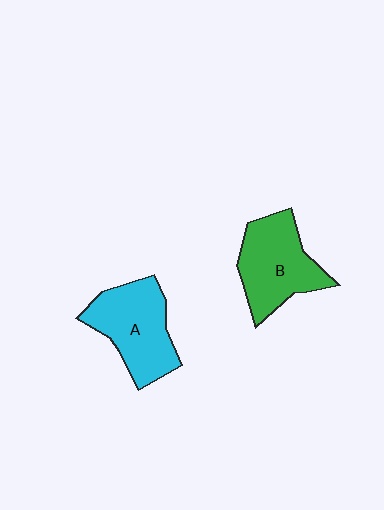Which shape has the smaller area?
Shape B (green).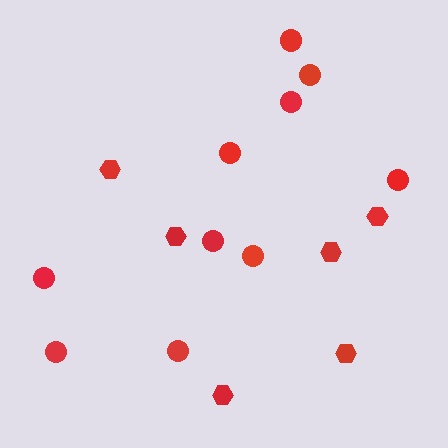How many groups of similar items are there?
There are 2 groups: one group of circles (10) and one group of hexagons (6).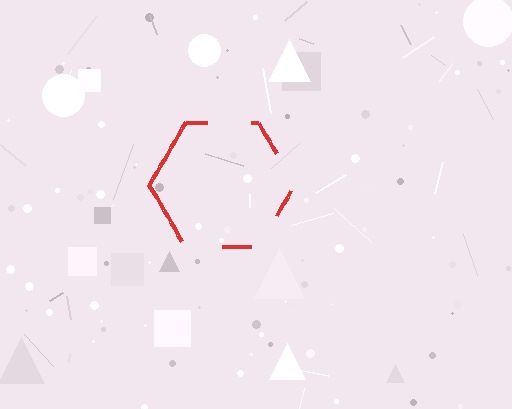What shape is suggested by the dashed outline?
The dashed outline suggests a hexagon.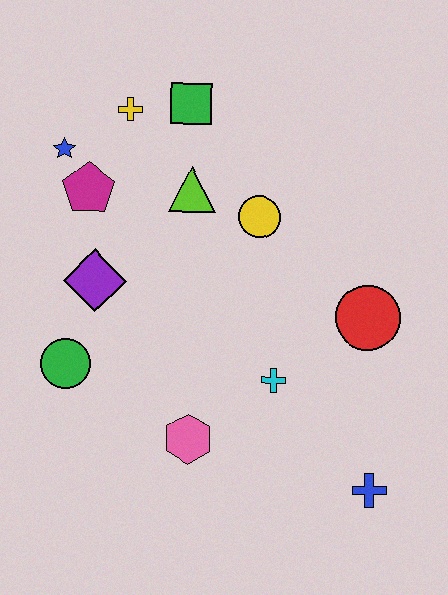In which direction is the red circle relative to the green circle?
The red circle is to the right of the green circle.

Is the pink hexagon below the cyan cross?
Yes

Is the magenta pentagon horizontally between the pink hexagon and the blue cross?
No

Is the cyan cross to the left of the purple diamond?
No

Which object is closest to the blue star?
The magenta pentagon is closest to the blue star.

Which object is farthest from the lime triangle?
The blue cross is farthest from the lime triangle.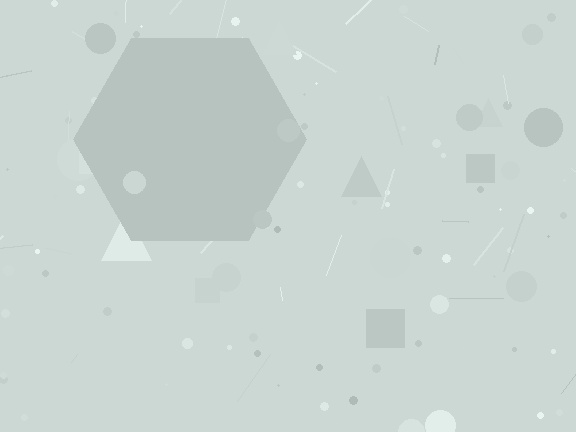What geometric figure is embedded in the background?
A hexagon is embedded in the background.